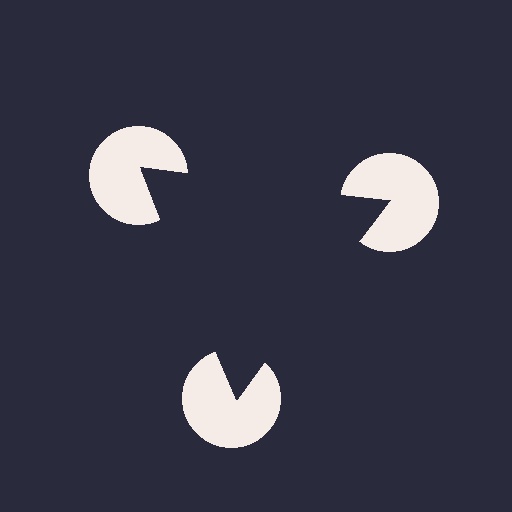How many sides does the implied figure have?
3 sides.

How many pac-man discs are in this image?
There are 3 — one at each vertex of the illusory triangle.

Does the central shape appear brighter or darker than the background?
It typically appears slightly darker than the background, even though no actual brightness change is drawn.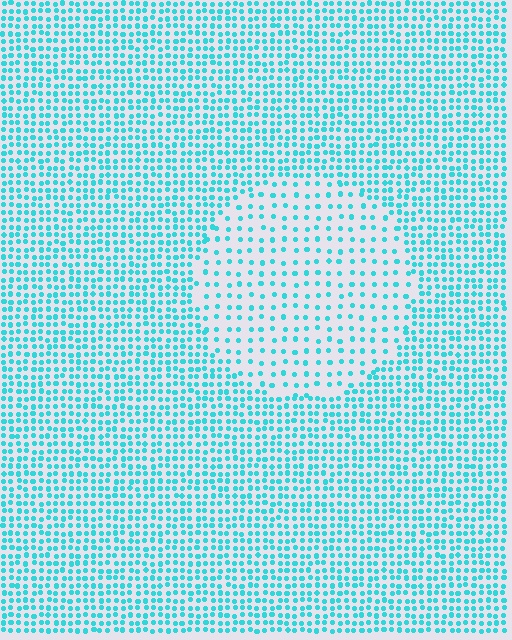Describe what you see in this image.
The image contains small cyan elements arranged at two different densities. A circle-shaped region is visible where the elements are less densely packed than the surrounding area.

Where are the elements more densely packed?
The elements are more densely packed outside the circle boundary.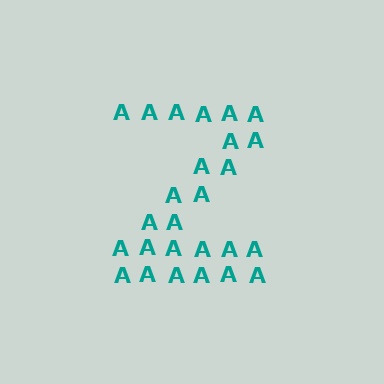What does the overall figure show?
The overall figure shows the letter Z.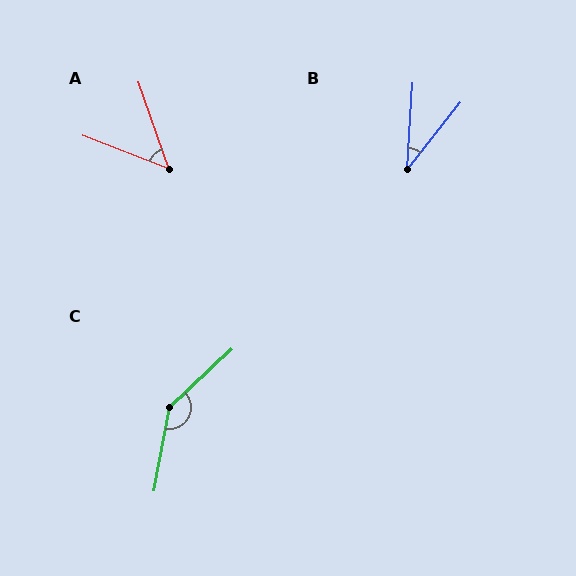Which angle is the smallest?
B, at approximately 35 degrees.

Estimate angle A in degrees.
Approximately 50 degrees.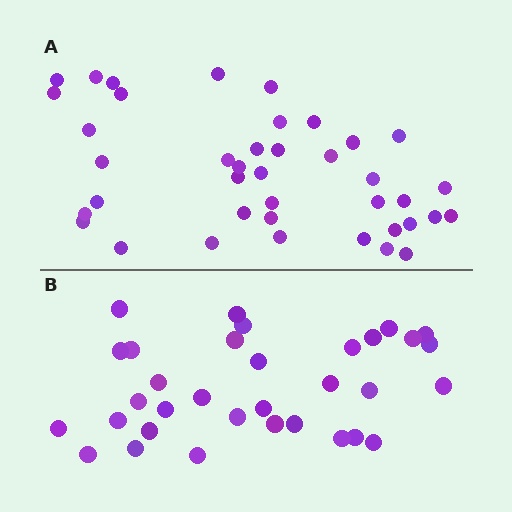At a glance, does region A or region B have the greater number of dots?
Region A (the top region) has more dots.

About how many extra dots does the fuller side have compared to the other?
Region A has roughly 8 or so more dots than region B.